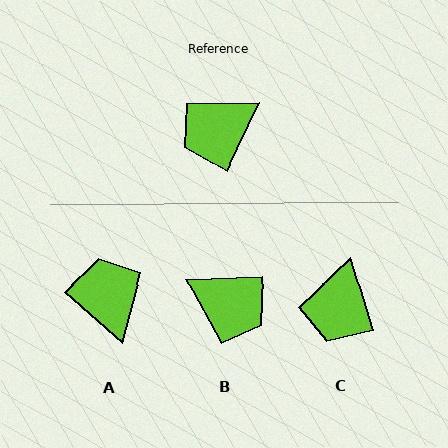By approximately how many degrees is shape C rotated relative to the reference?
Approximately 42 degrees counter-clockwise.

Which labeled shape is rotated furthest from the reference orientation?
B, about 117 degrees away.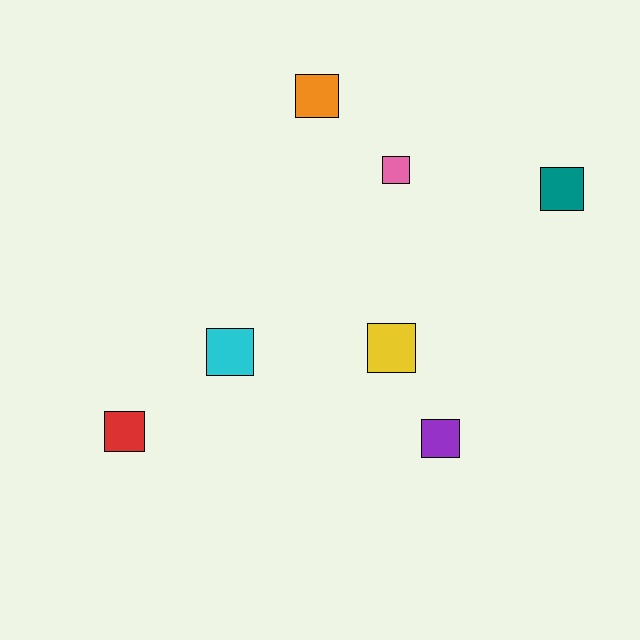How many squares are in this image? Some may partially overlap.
There are 7 squares.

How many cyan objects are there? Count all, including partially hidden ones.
There is 1 cyan object.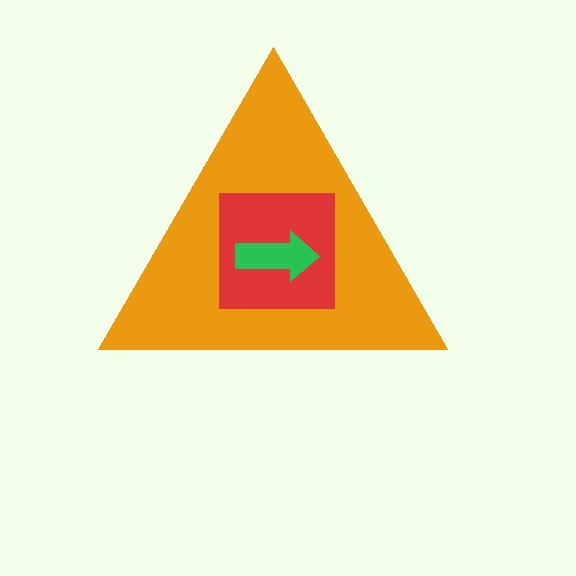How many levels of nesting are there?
3.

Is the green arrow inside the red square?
Yes.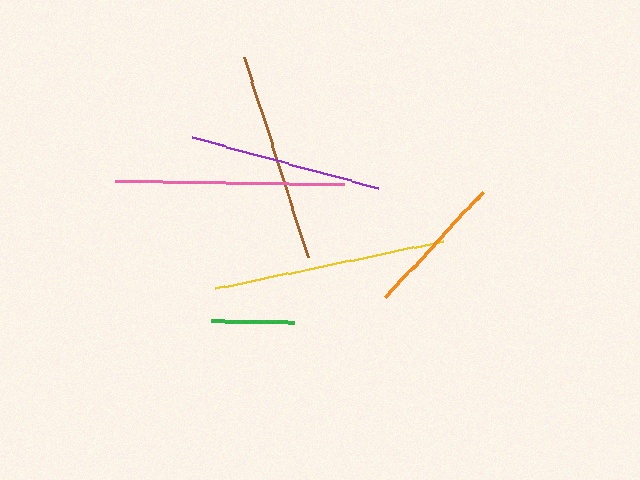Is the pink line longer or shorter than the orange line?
The pink line is longer than the orange line.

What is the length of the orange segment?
The orange segment is approximately 144 pixels long.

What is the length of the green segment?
The green segment is approximately 83 pixels long.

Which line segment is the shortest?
The green line is the shortest at approximately 83 pixels.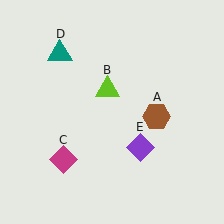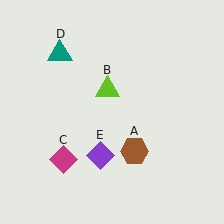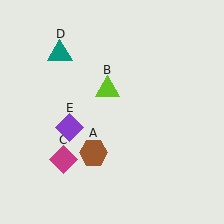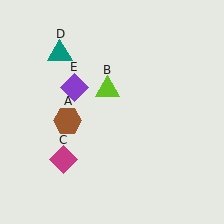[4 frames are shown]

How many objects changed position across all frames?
2 objects changed position: brown hexagon (object A), purple diamond (object E).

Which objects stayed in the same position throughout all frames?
Lime triangle (object B) and magenta diamond (object C) and teal triangle (object D) remained stationary.